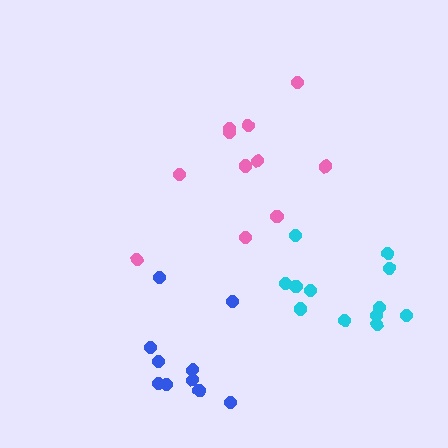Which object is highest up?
The pink cluster is topmost.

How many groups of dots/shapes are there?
There are 3 groups.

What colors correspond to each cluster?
The clusters are colored: pink, blue, cyan.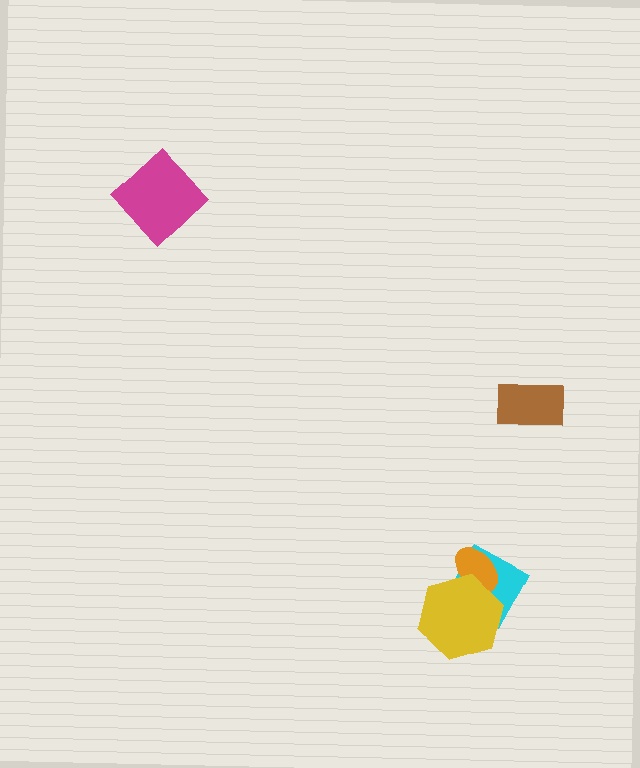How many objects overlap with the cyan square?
2 objects overlap with the cyan square.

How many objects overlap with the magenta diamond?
0 objects overlap with the magenta diamond.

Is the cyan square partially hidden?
Yes, it is partially covered by another shape.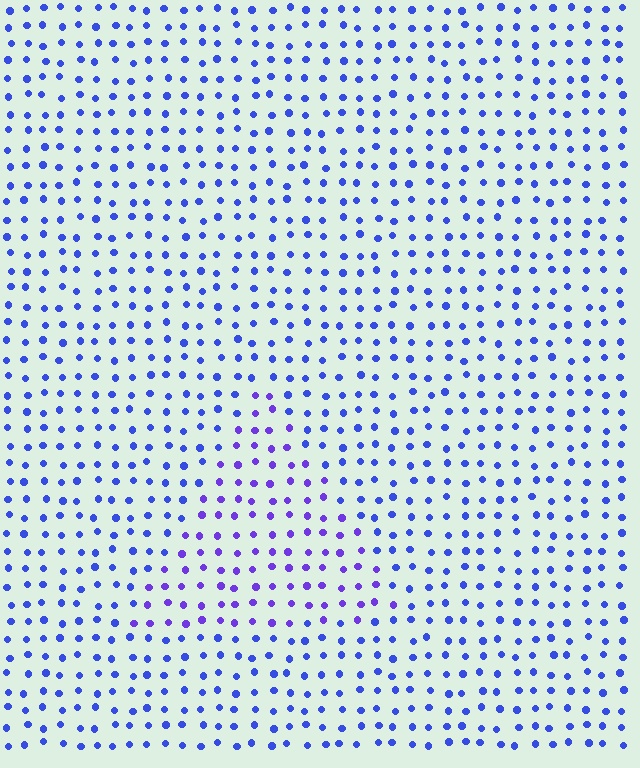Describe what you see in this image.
The image is filled with small blue elements in a uniform arrangement. A triangle-shaped region is visible where the elements are tinted to a slightly different hue, forming a subtle color boundary.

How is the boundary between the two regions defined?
The boundary is defined purely by a slight shift in hue (about 28 degrees). Spacing, size, and orientation are identical on both sides.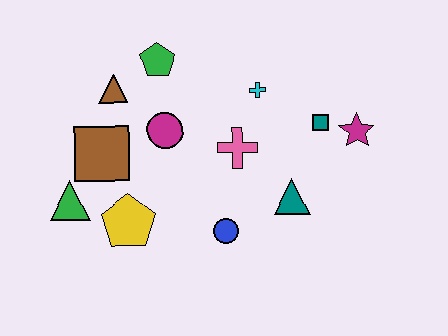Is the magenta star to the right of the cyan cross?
Yes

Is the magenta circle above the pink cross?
Yes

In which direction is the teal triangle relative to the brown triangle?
The teal triangle is to the right of the brown triangle.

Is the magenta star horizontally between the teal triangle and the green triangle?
No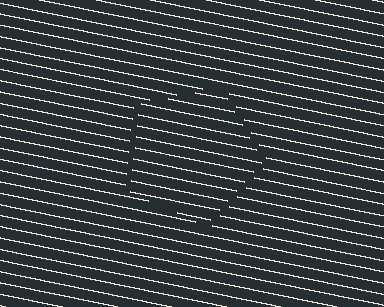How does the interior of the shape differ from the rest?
The interior of the shape contains the same grating, shifted by half a period — the contour is defined by the phase discontinuity where line-ends from the inner and outer gratings abut.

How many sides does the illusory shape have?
5 sides — the line-ends trace a pentagon.